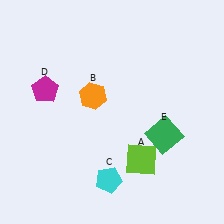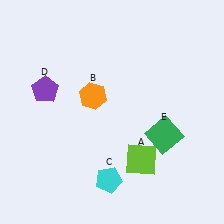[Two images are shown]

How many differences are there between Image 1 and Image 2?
There is 1 difference between the two images.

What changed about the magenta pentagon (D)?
In Image 1, D is magenta. In Image 2, it changed to purple.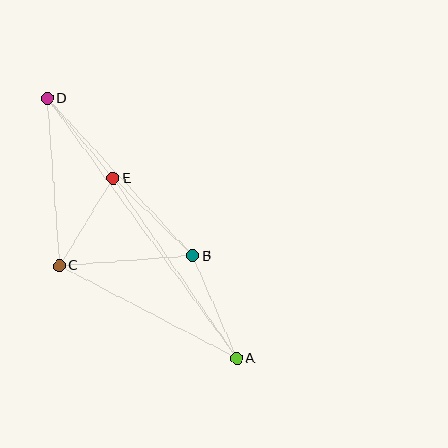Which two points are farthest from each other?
Points A and D are farthest from each other.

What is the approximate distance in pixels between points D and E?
The distance between D and E is approximately 104 pixels.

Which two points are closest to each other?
Points C and E are closest to each other.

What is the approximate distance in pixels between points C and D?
The distance between C and D is approximately 168 pixels.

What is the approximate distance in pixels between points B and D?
The distance between B and D is approximately 214 pixels.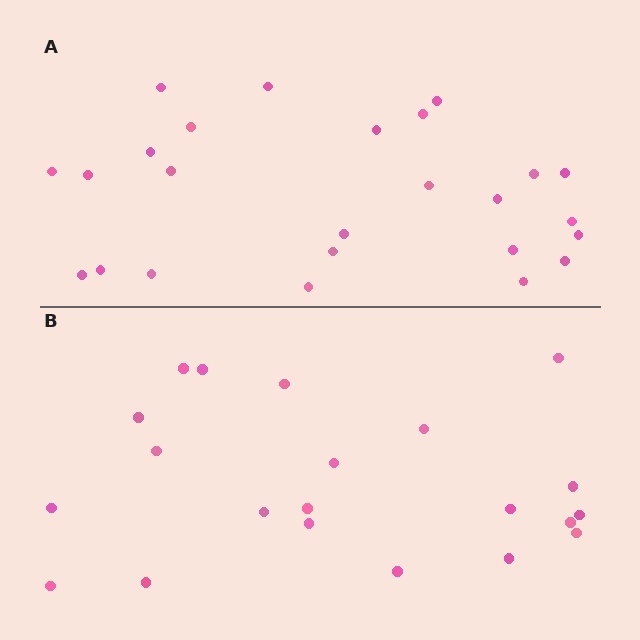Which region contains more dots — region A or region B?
Region A (the top region) has more dots.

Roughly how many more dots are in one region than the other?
Region A has about 4 more dots than region B.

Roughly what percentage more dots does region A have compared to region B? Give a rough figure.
About 20% more.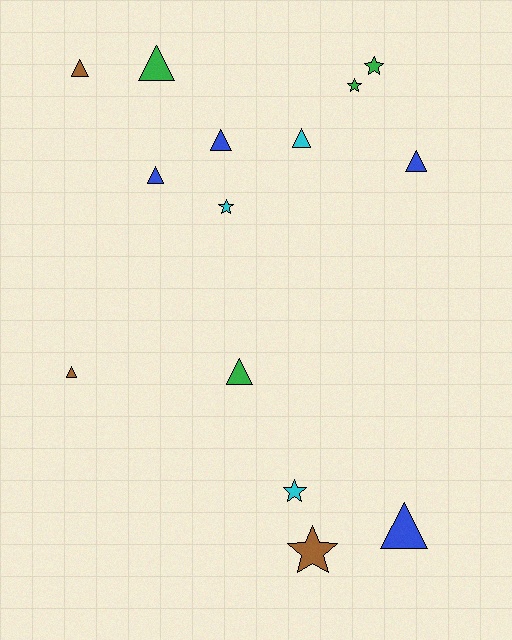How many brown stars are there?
There is 1 brown star.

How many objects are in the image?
There are 14 objects.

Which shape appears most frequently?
Triangle, with 9 objects.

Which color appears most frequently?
Green, with 4 objects.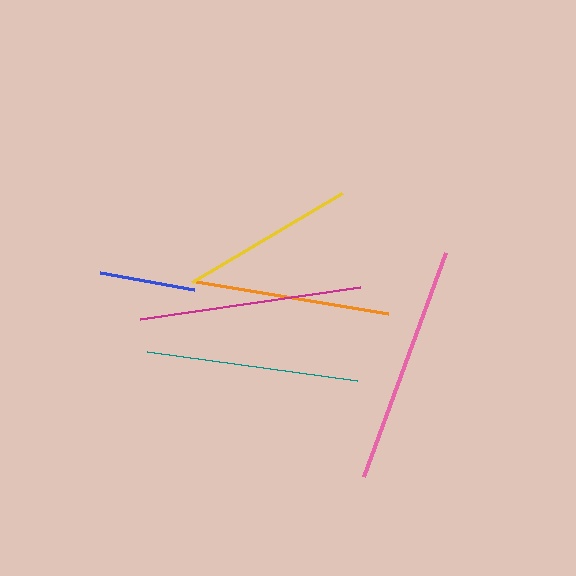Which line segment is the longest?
The pink line is the longest at approximately 238 pixels.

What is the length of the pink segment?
The pink segment is approximately 238 pixels long.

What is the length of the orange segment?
The orange segment is approximately 194 pixels long.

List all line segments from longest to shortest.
From longest to shortest: pink, magenta, teal, orange, yellow, blue.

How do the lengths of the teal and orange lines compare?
The teal and orange lines are approximately the same length.